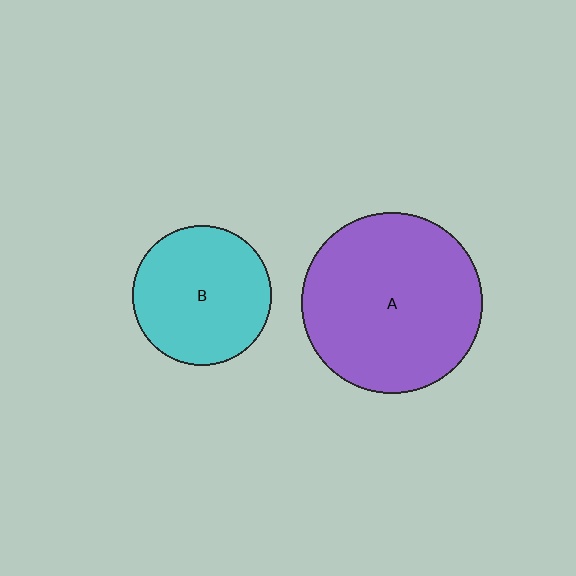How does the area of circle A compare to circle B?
Approximately 1.7 times.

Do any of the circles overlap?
No, none of the circles overlap.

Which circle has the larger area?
Circle A (purple).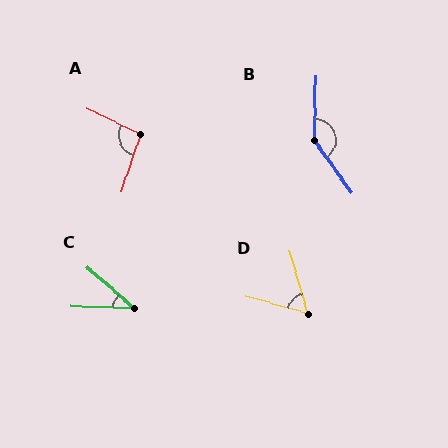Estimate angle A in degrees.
Approximately 97 degrees.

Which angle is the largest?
B, at approximately 144 degrees.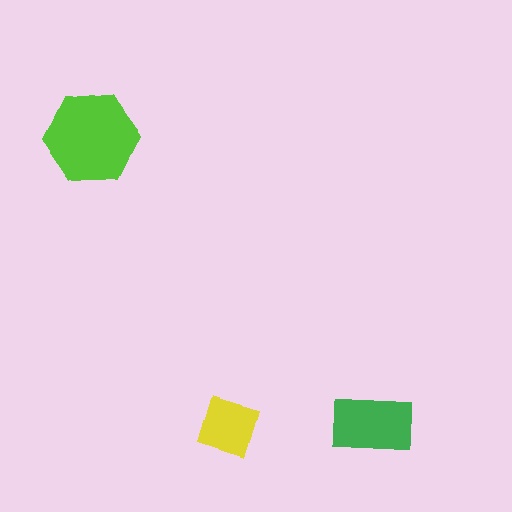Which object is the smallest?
The yellow diamond.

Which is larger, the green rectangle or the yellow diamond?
The green rectangle.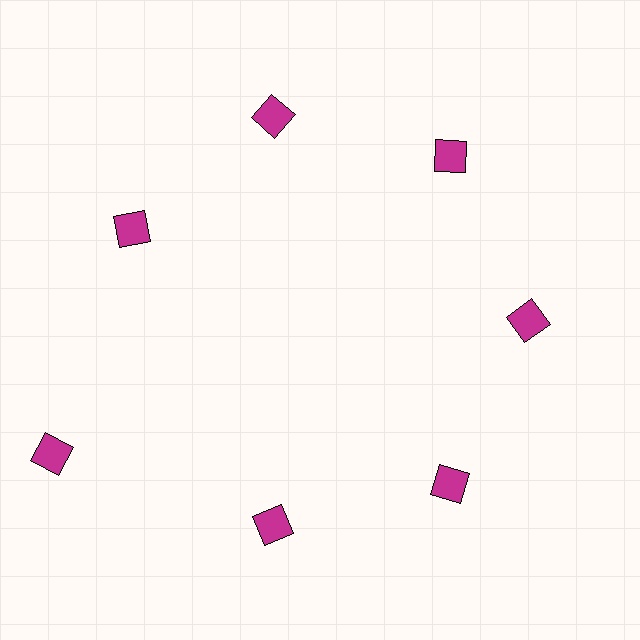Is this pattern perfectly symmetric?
No. The 7 magenta diamonds are arranged in a ring, but one element near the 8 o'clock position is pushed outward from the center, breaking the 7-fold rotational symmetry.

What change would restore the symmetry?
The symmetry would be restored by moving it inward, back onto the ring so that all 7 diamonds sit at equal angles and equal distance from the center.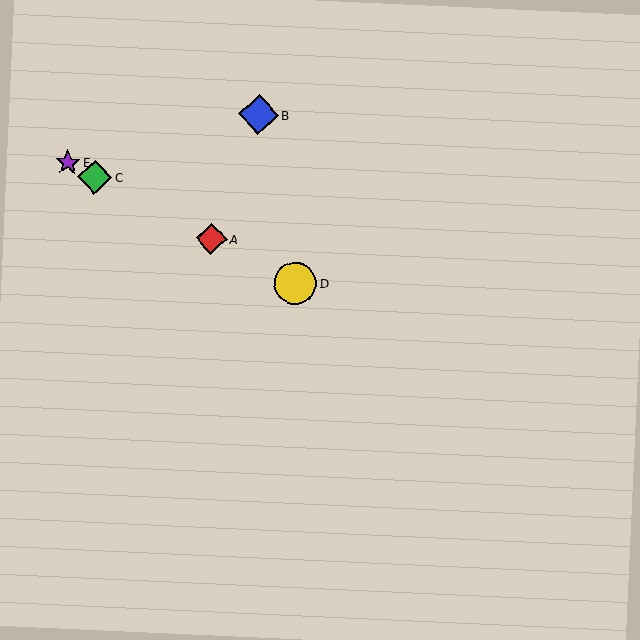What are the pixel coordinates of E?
Object E is at (68, 163).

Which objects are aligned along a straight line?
Objects A, C, D, E are aligned along a straight line.